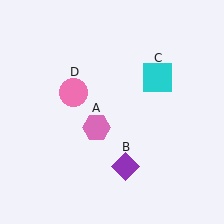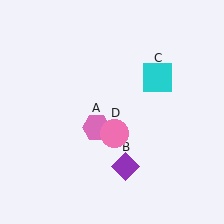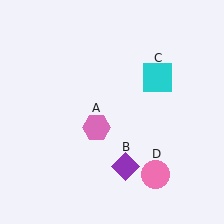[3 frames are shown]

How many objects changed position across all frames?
1 object changed position: pink circle (object D).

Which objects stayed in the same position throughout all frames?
Pink hexagon (object A) and purple diamond (object B) and cyan square (object C) remained stationary.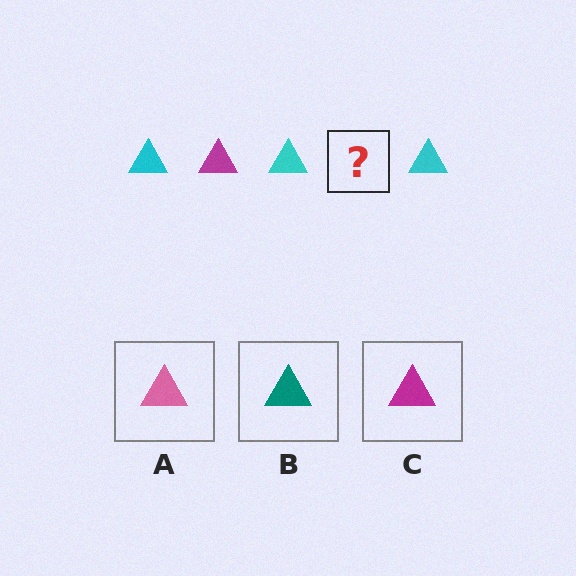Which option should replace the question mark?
Option C.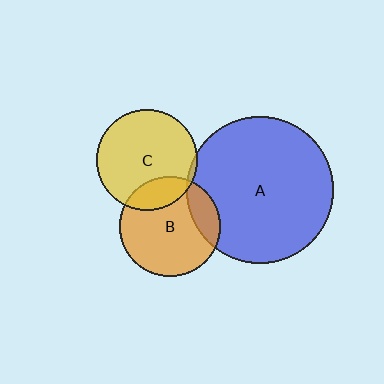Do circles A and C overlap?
Yes.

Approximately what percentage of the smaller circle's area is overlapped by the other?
Approximately 5%.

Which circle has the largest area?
Circle A (blue).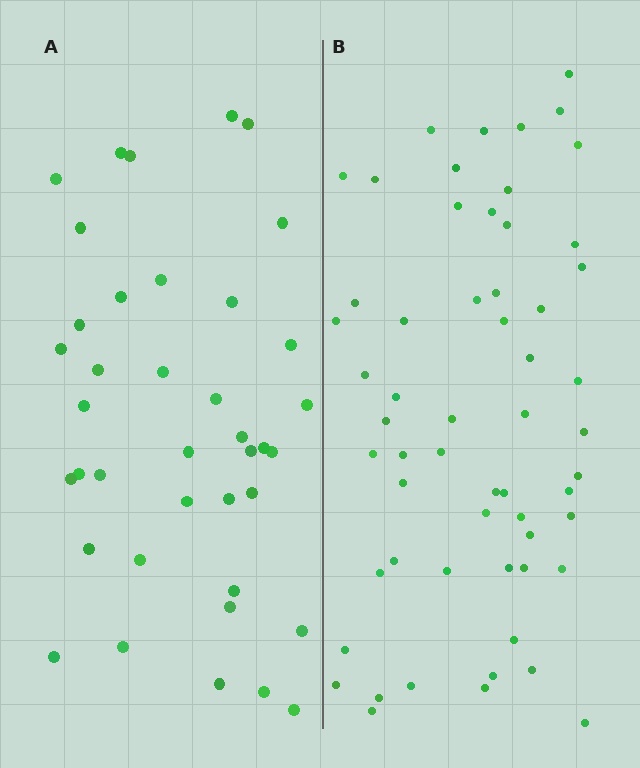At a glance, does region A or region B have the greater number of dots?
Region B (the right region) has more dots.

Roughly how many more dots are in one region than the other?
Region B has approximately 20 more dots than region A.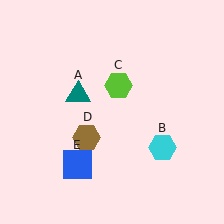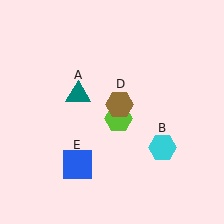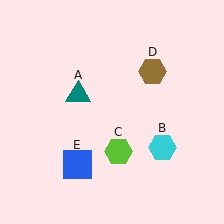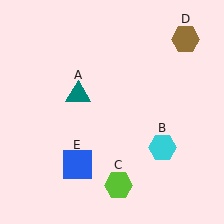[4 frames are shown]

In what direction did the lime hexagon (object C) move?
The lime hexagon (object C) moved down.